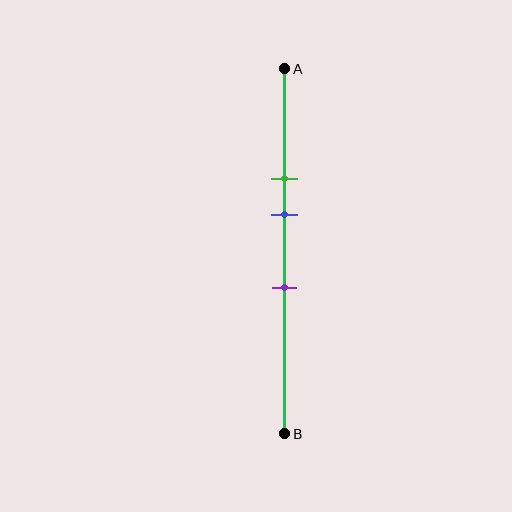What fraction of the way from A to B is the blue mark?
The blue mark is approximately 40% (0.4) of the way from A to B.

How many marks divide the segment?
There are 3 marks dividing the segment.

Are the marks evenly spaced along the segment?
Yes, the marks are approximately evenly spaced.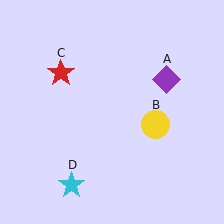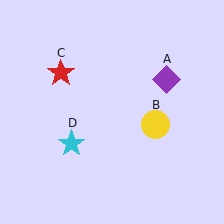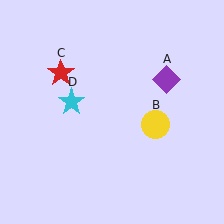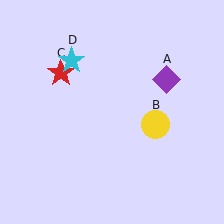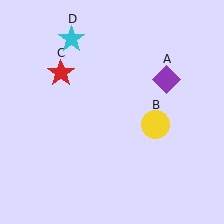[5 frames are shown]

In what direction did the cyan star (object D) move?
The cyan star (object D) moved up.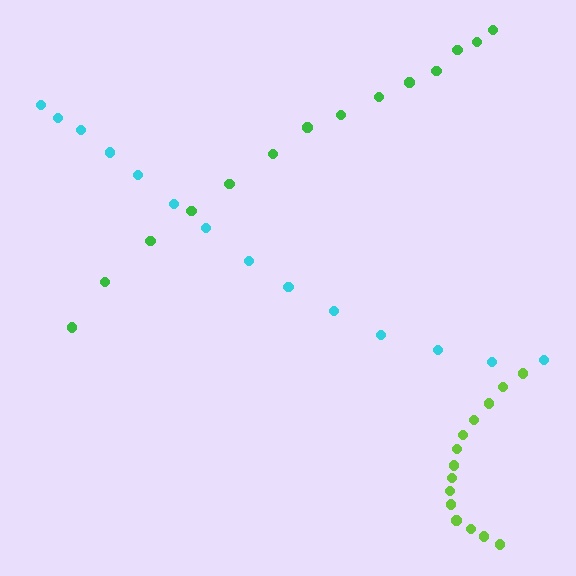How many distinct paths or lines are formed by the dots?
There are 3 distinct paths.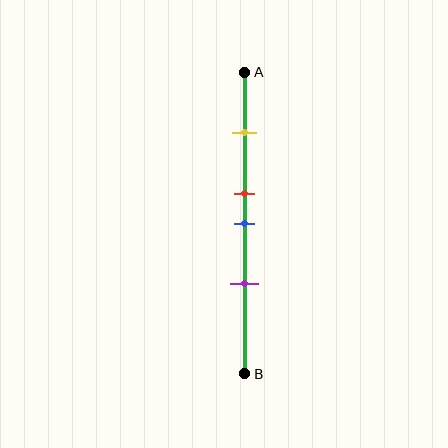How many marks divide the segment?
There are 4 marks dividing the segment.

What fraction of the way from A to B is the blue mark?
The blue mark is approximately 50% (0.5) of the way from A to B.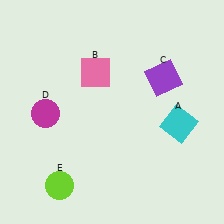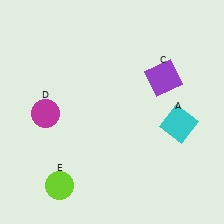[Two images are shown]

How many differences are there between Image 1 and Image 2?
There is 1 difference between the two images.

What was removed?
The pink square (B) was removed in Image 2.